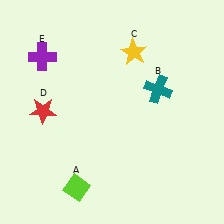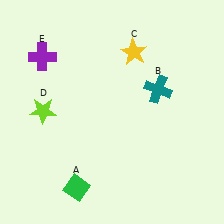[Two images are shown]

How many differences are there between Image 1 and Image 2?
There are 2 differences between the two images.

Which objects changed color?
A changed from lime to green. D changed from red to lime.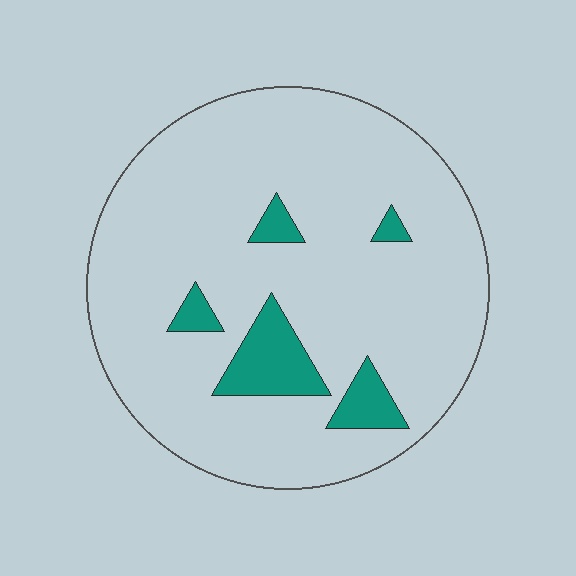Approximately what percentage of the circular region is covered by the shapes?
Approximately 10%.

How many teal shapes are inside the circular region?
5.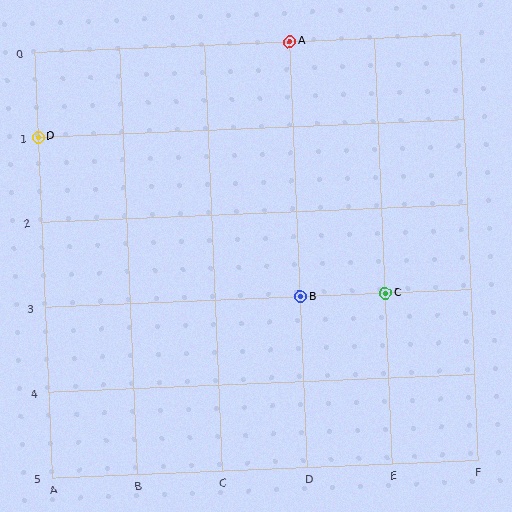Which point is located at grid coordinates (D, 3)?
Point B is at (D, 3).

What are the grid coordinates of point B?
Point B is at grid coordinates (D, 3).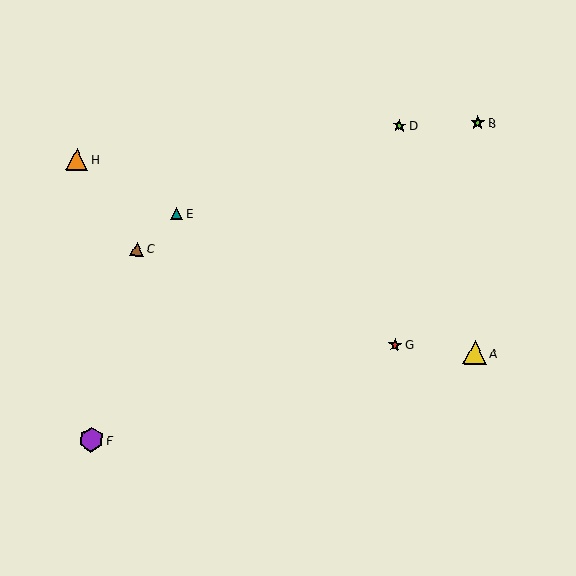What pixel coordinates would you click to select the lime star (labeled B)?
Click at (478, 123) to select the lime star B.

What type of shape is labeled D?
Shape D is a lime star.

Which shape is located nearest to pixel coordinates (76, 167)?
The orange triangle (labeled H) at (77, 159) is nearest to that location.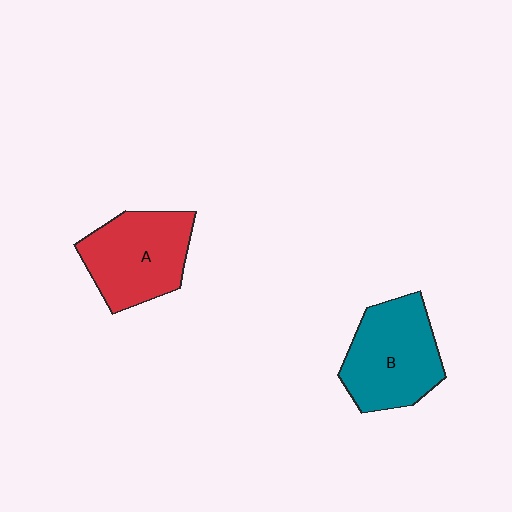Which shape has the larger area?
Shape B (teal).